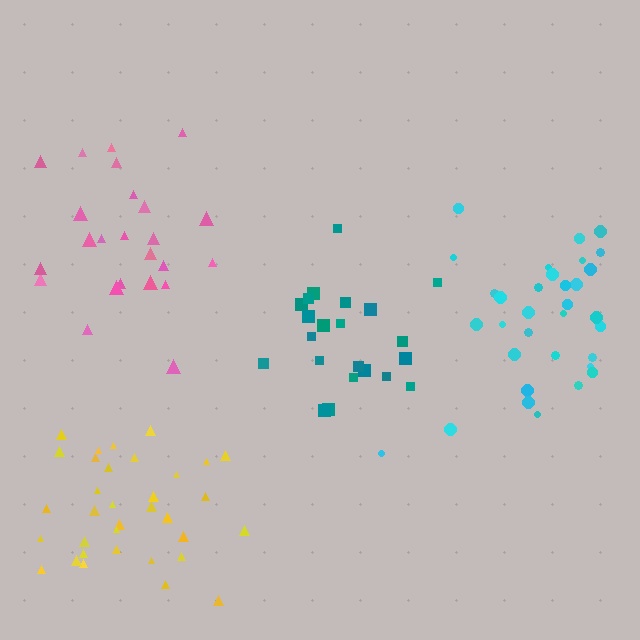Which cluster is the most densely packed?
Cyan.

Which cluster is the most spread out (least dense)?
Pink.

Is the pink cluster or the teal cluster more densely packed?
Teal.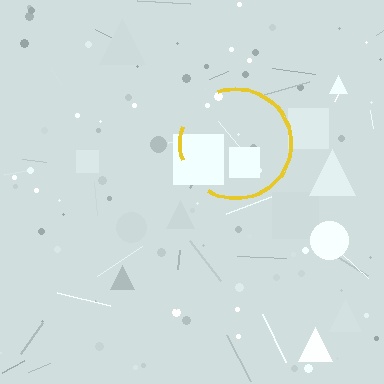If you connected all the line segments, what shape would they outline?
They would outline a circle.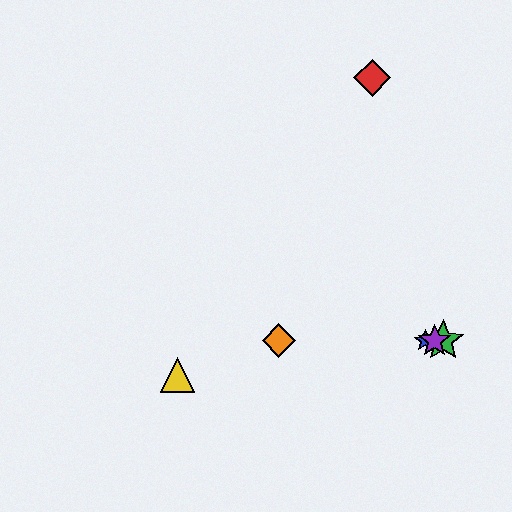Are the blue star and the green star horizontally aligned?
Yes, both are at y≈341.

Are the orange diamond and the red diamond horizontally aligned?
No, the orange diamond is at y≈341 and the red diamond is at y≈78.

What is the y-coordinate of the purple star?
The purple star is at y≈341.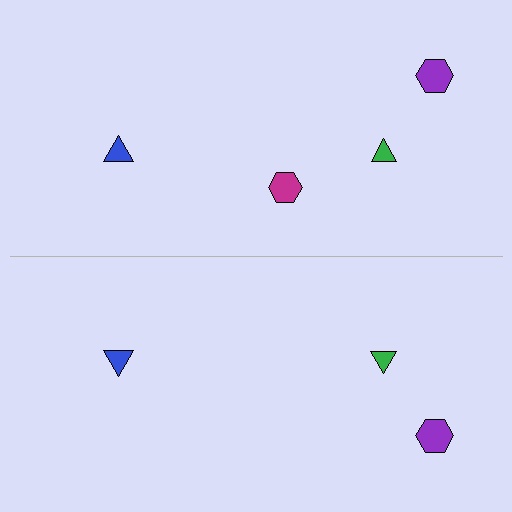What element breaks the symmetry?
A magenta hexagon is missing from the bottom side.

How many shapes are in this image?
There are 7 shapes in this image.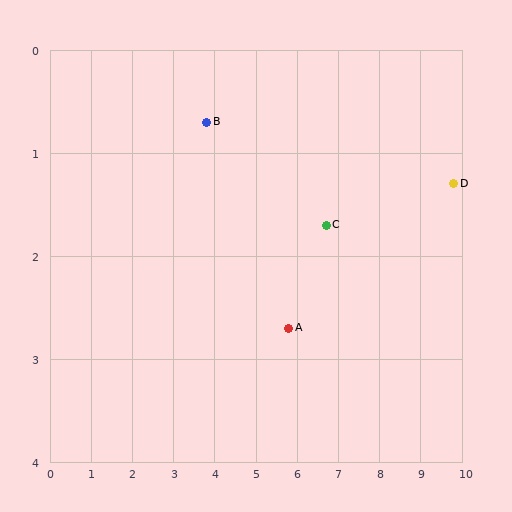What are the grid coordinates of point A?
Point A is at approximately (5.8, 2.7).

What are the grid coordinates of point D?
Point D is at approximately (9.8, 1.3).